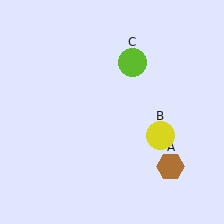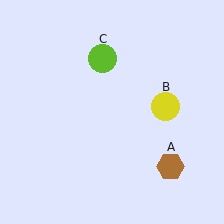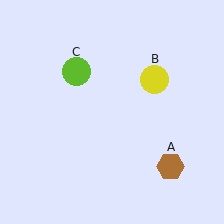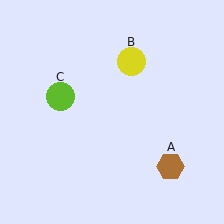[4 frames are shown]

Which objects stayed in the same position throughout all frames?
Brown hexagon (object A) remained stationary.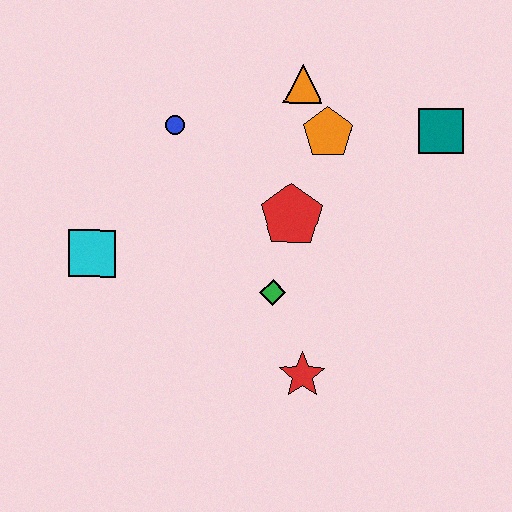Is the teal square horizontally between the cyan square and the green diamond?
No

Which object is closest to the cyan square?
The blue circle is closest to the cyan square.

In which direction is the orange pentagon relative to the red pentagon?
The orange pentagon is above the red pentagon.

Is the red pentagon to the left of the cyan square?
No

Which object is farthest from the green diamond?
The teal square is farthest from the green diamond.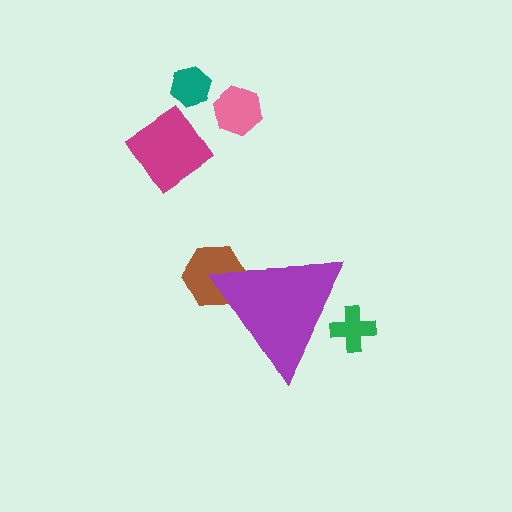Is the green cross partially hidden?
Yes, the green cross is partially hidden behind the purple triangle.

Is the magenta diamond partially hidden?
No, the magenta diamond is fully visible.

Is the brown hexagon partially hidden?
Yes, the brown hexagon is partially hidden behind the purple triangle.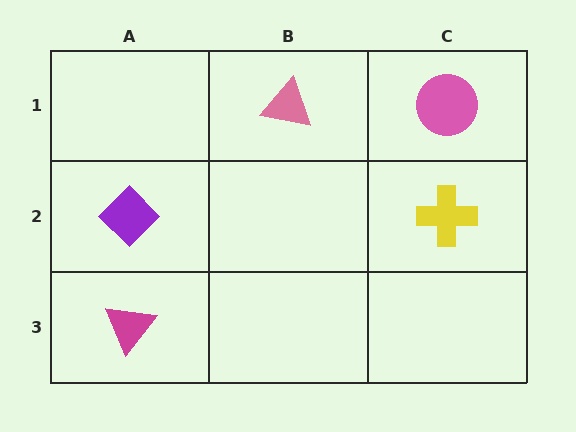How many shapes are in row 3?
1 shape.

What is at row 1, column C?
A pink circle.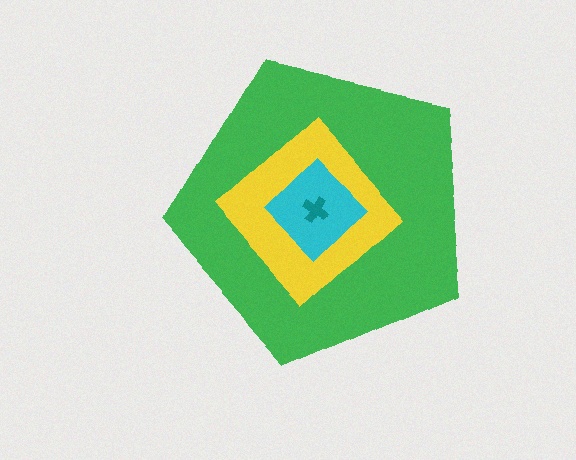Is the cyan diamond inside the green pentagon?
Yes.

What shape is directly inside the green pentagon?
The yellow diamond.